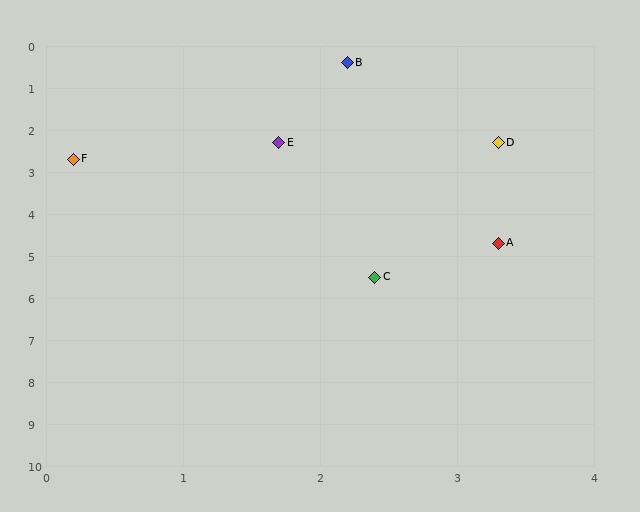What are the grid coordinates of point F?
Point F is at approximately (0.2, 2.7).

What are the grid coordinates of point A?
Point A is at approximately (3.3, 4.7).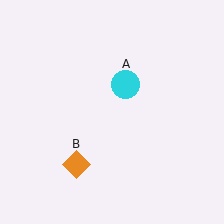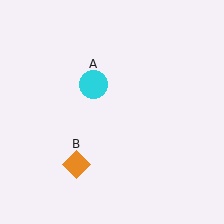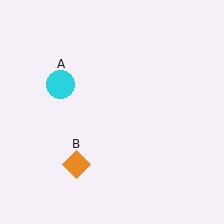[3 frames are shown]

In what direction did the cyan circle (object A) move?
The cyan circle (object A) moved left.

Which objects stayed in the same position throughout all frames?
Orange diamond (object B) remained stationary.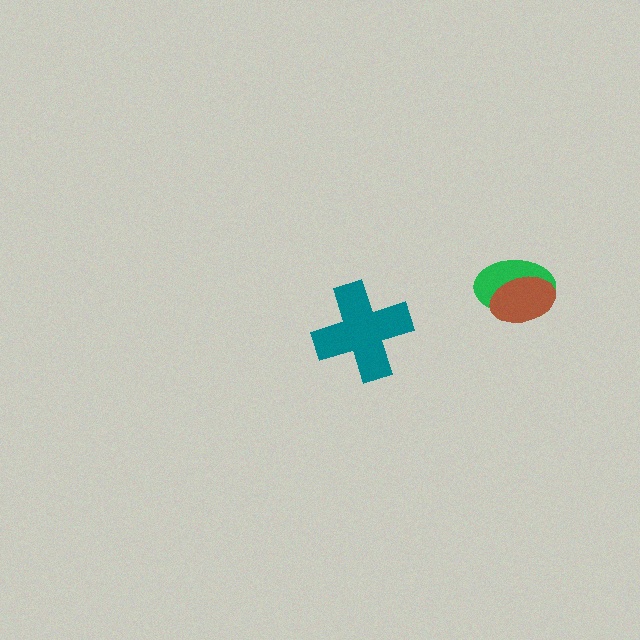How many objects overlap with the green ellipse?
1 object overlaps with the green ellipse.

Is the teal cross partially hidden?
No, no other shape covers it.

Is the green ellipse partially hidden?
Yes, it is partially covered by another shape.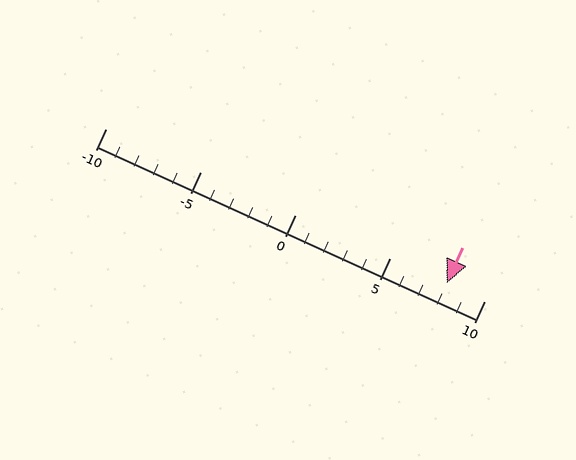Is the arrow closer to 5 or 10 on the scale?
The arrow is closer to 10.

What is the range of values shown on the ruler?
The ruler shows values from -10 to 10.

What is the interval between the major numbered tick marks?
The major tick marks are spaced 5 units apart.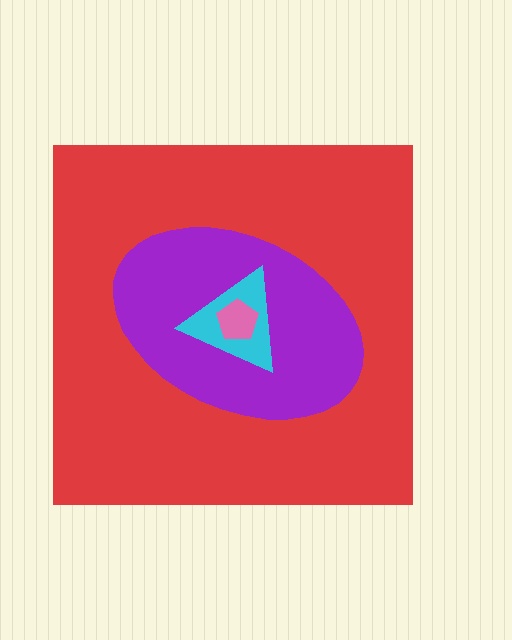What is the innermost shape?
The pink pentagon.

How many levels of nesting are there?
4.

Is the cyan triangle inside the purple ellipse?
Yes.